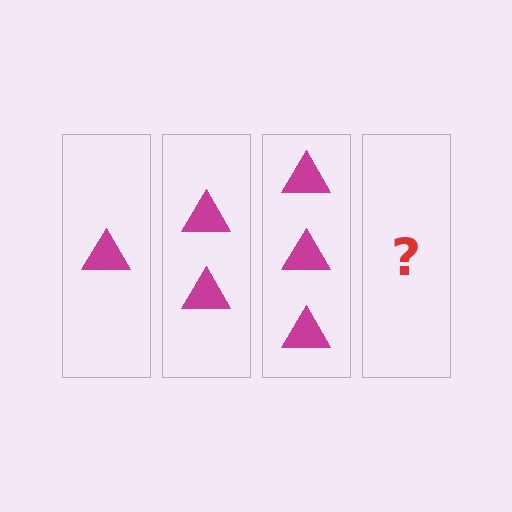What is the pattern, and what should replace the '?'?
The pattern is that each step adds one more triangle. The '?' should be 4 triangles.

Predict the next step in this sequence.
The next step is 4 triangles.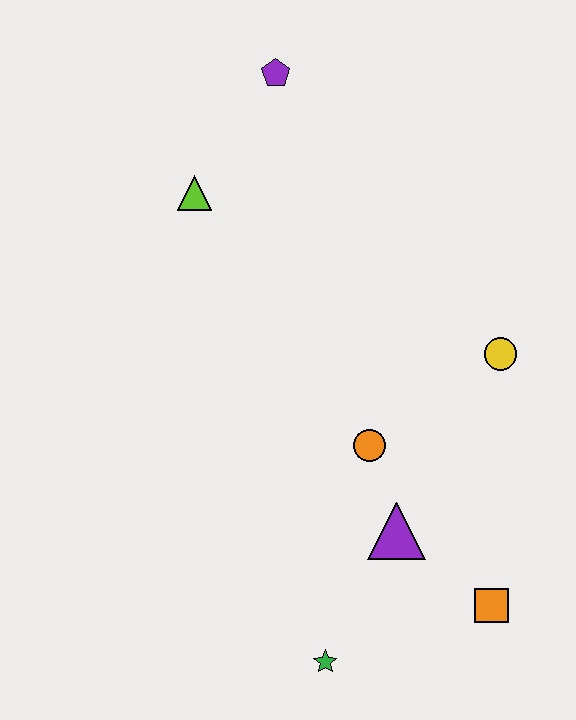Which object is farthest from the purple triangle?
The purple pentagon is farthest from the purple triangle.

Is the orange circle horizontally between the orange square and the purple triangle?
No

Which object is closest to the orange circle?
The purple triangle is closest to the orange circle.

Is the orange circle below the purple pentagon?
Yes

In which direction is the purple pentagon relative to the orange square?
The purple pentagon is above the orange square.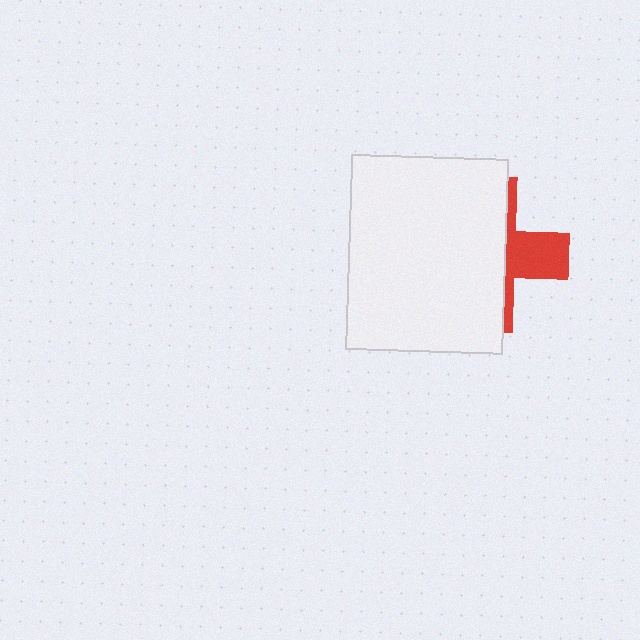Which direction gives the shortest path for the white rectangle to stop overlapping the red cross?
Moving left gives the shortest separation.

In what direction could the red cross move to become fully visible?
The red cross could move right. That would shift it out from behind the white rectangle entirely.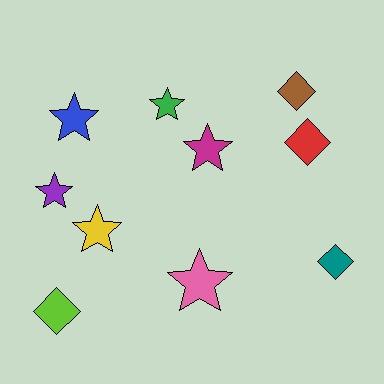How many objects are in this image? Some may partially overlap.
There are 10 objects.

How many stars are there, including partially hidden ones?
There are 6 stars.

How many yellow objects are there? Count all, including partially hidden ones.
There is 1 yellow object.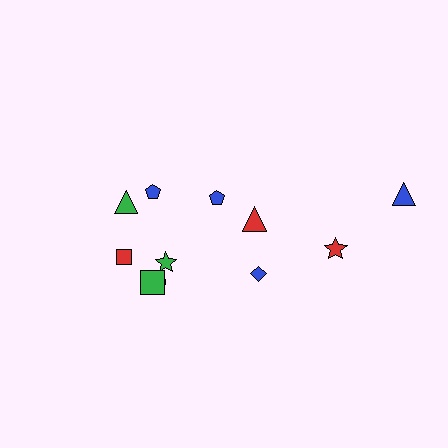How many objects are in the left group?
There are 7 objects.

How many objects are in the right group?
There are 4 objects.